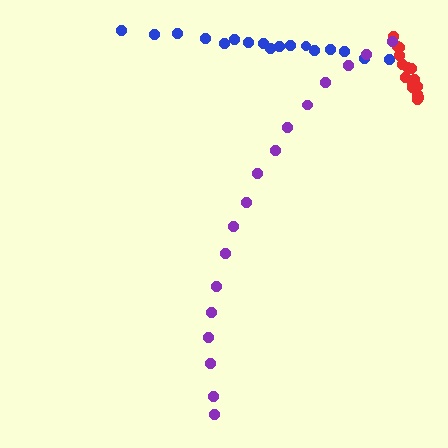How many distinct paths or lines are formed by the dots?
There are 3 distinct paths.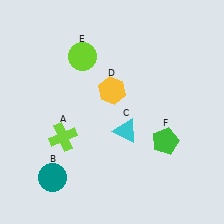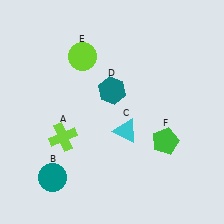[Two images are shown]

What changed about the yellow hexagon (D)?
In Image 1, D is yellow. In Image 2, it changed to teal.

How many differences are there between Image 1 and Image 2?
There is 1 difference between the two images.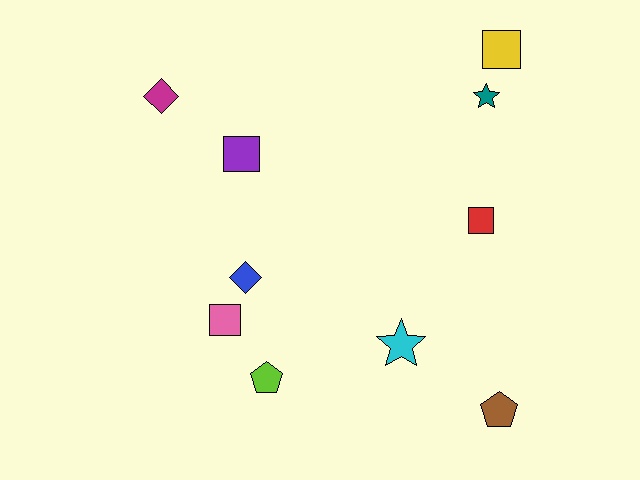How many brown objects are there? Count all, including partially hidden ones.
There is 1 brown object.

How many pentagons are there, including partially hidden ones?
There are 2 pentagons.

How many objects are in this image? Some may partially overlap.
There are 10 objects.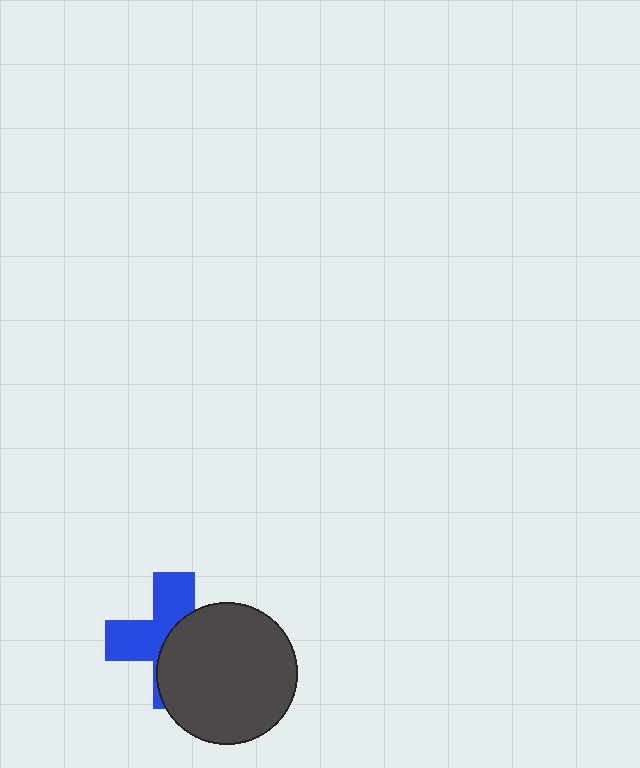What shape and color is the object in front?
The object in front is a dark gray circle.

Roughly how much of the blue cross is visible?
About half of it is visible (roughly 48%).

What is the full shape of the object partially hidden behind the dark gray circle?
The partially hidden object is a blue cross.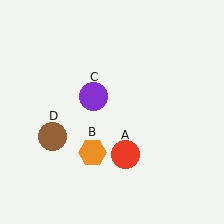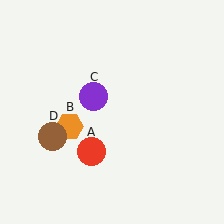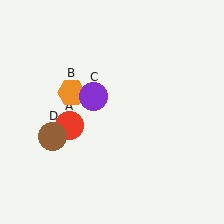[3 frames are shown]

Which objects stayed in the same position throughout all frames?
Purple circle (object C) and brown circle (object D) remained stationary.